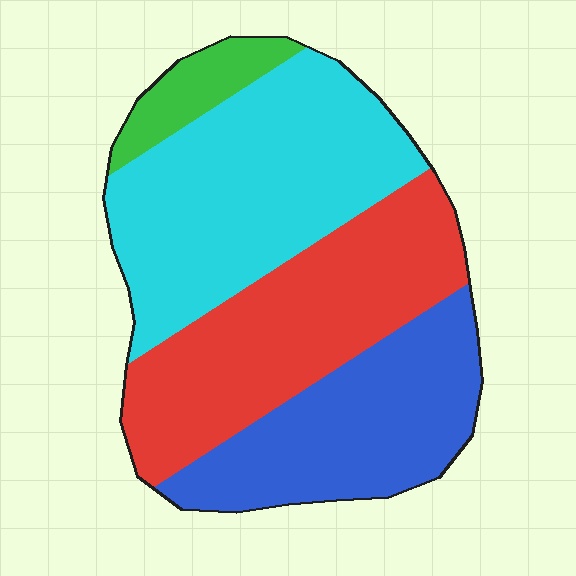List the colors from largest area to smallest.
From largest to smallest: cyan, red, blue, green.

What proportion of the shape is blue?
Blue covers roughly 25% of the shape.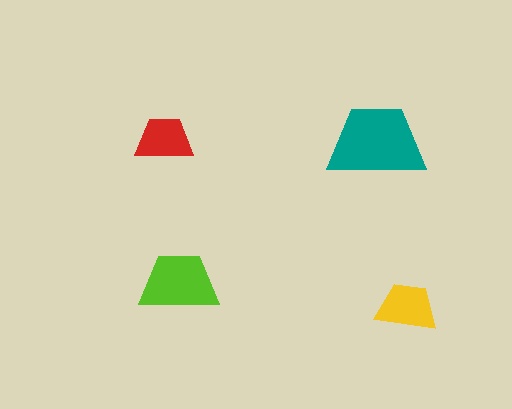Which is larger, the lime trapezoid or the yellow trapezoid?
The lime one.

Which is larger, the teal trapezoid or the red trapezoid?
The teal one.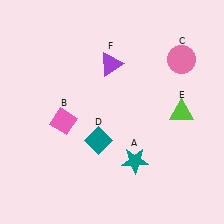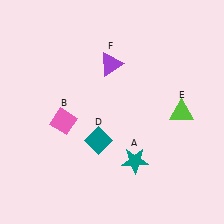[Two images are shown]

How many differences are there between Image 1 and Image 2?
There is 1 difference between the two images.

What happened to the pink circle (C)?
The pink circle (C) was removed in Image 2. It was in the top-right area of Image 1.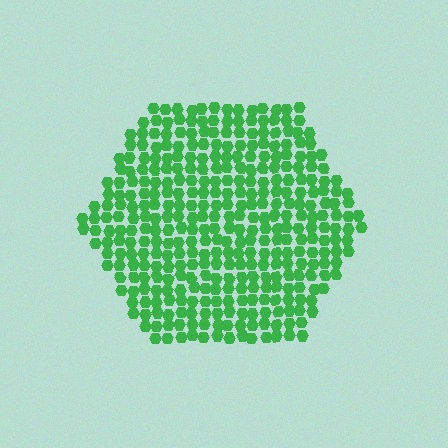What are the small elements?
The small elements are hexagons.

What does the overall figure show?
The overall figure shows a hexagon.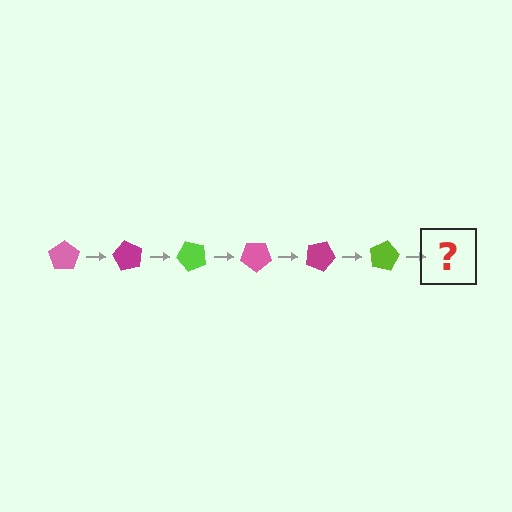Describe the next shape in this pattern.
It should be a pink pentagon, rotated 360 degrees from the start.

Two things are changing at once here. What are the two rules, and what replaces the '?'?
The two rules are that it rotates 60 degrees each step and the color cycles through pink, magenta, and lime. The '?' should be a pink pentagon, rotated 360 degrees from the start.